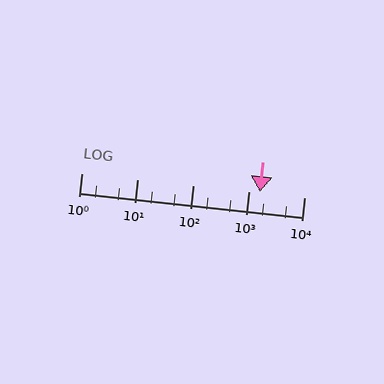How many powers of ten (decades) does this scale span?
The scale spans 4 decades, from 1 to 10000.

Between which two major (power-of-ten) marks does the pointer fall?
The pointer is between 1000 and 10000.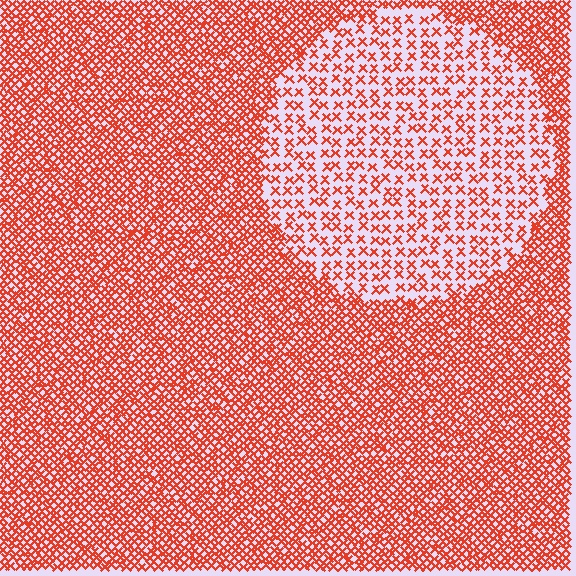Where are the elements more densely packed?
The elements are more densely packed outside the circle boundary.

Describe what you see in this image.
The image contains small red elements arranged at two different densities. A circle-shaped region is visible where the elements are less densely packed than the surrounding area.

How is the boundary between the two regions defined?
The boundary is defined by a change in element density (approximately 2.5x ratio). All elements are the same color, size, and shape.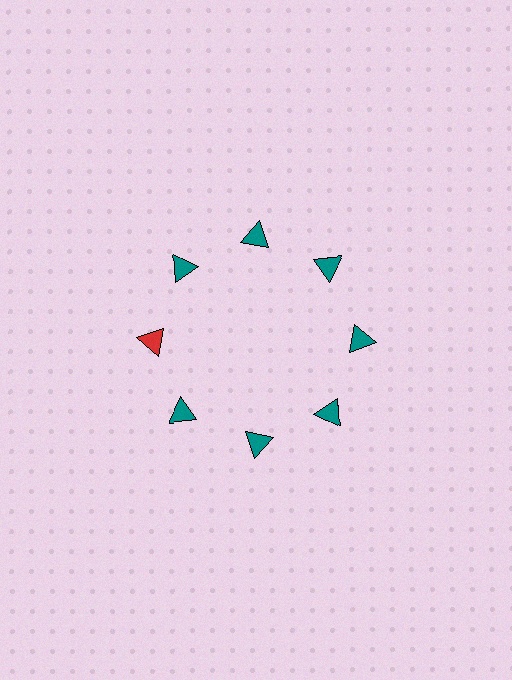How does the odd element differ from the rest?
It has a different color: red instead of teal.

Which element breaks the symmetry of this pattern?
The red triangle at roughly the 9 o'clock position breaks the symmetry. All other shapes are teal triangles.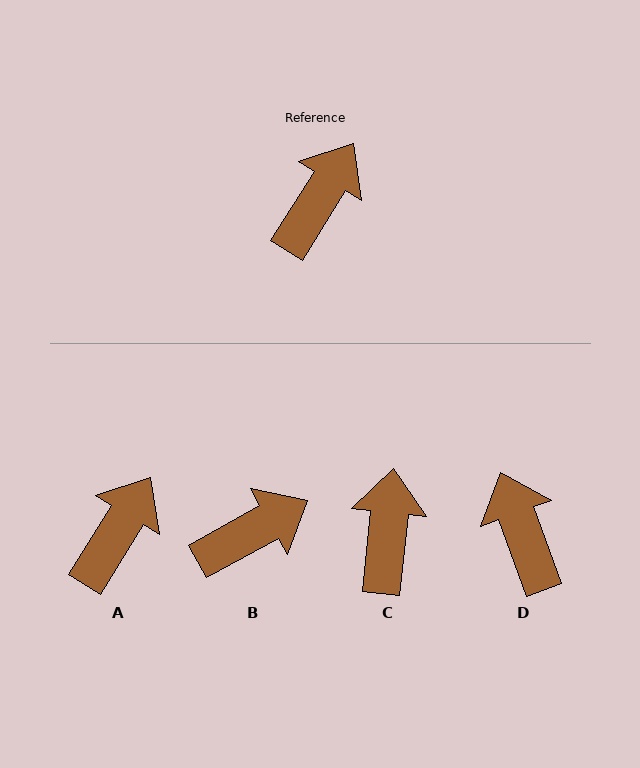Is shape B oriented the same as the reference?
No, it is off by about 29 degrees.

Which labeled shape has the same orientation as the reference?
A.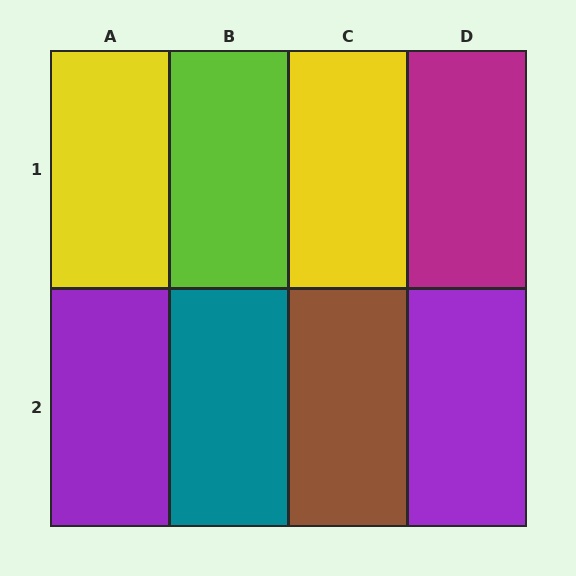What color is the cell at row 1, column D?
Magenta.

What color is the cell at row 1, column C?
Yellow.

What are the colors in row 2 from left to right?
Purple, teal, brown, purple.